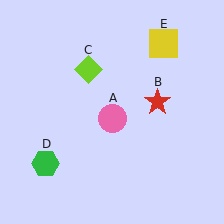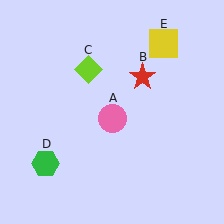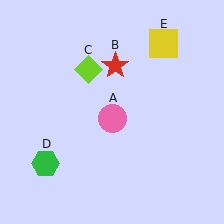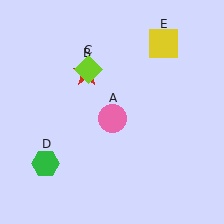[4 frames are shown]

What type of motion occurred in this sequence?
The red star (object B) rotated counterclockwise around the center of the scene.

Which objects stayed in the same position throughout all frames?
Pink circle (object A) and lime diamond (object C) and green hexagon (object D) and yellow square (object E) remained stationary.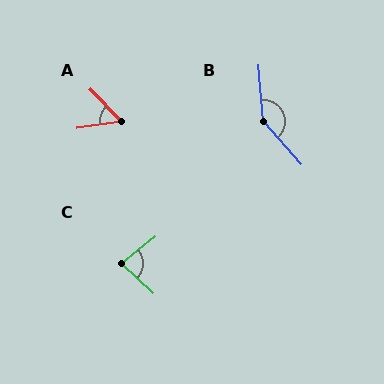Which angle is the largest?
B, at approximately 143 degrees.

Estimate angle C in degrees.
Approximately 81 degrees.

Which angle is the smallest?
A, at approximately 54 degrees.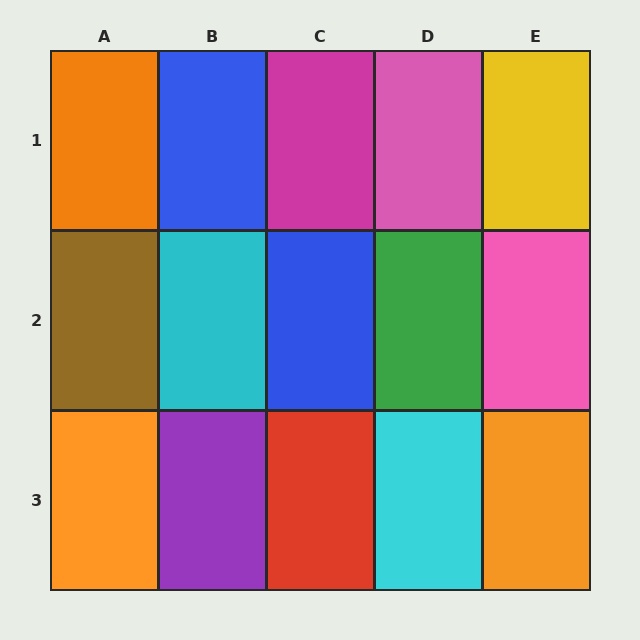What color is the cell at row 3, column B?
Purple.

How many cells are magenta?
1 cell is magenta.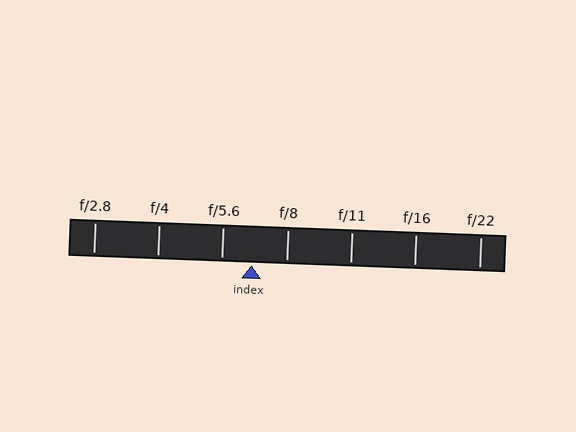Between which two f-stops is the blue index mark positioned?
The index mark is between f/5.6 and f/8.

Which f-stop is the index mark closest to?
The index mark is closest to f/5.6.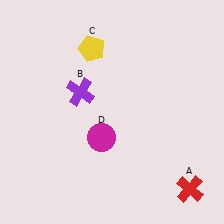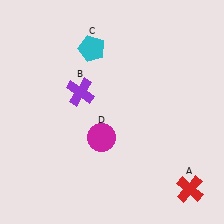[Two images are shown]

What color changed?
The pentagon (C) changed from yellow in Image 1 to cyan in Image 2.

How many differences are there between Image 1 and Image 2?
There is 1 difference between the two images.